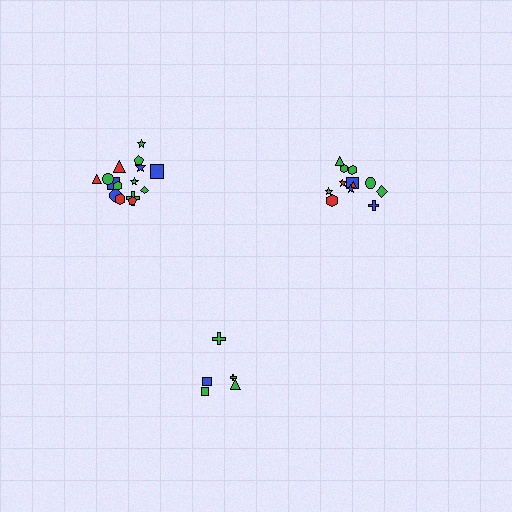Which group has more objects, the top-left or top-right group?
The top-left group.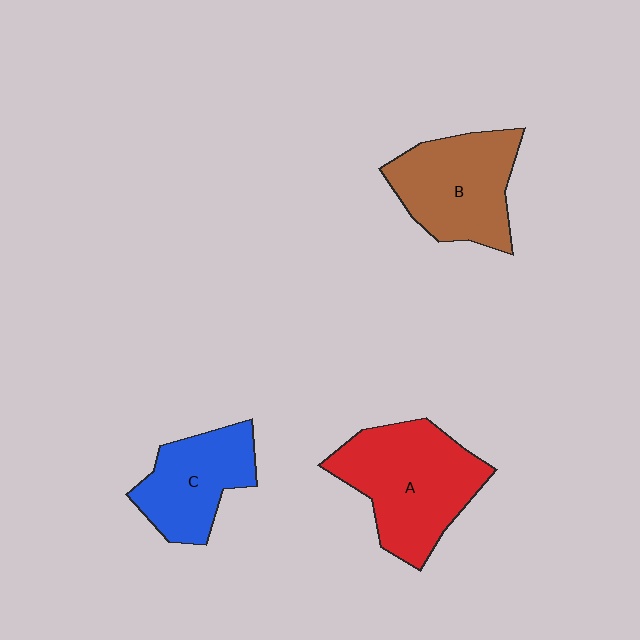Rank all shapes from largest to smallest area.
From largest to smallest: A (red), B (brown), C (blue).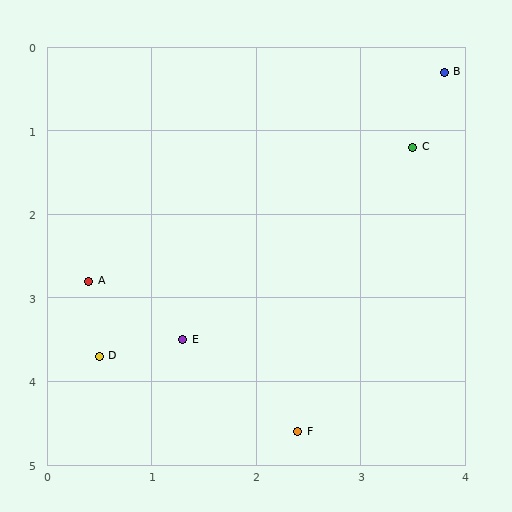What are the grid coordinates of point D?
Point D is at approximately (0.5, 3.7).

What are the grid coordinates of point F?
Point F is at approximately (2.4, 4.6).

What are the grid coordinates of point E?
Point E is at approximately (1.3, 3.5).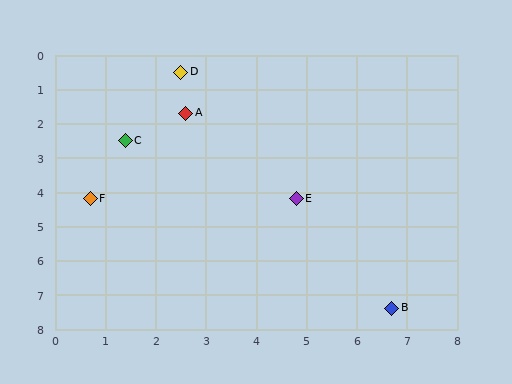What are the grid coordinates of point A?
Point A is at approximately (2.6, 1.7).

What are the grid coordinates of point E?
Point E is at approximately (4.8, 4.2).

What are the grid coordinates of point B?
Point B is at approximately (6.7, 7.4).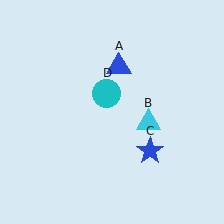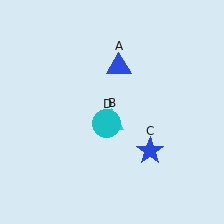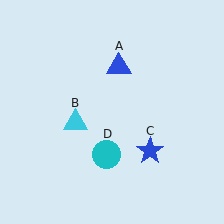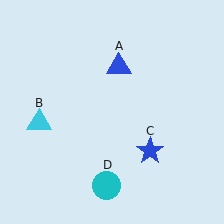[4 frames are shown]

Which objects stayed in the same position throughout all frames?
Blue triangle (object A) and blue star (object C) remained stationary.